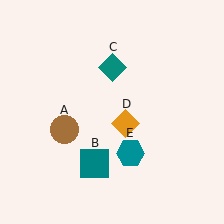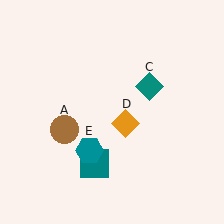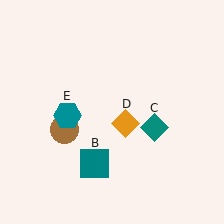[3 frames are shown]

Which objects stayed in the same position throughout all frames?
Brown circle (object A) and teal square (object B) and orange diamond (object D) remained stationary.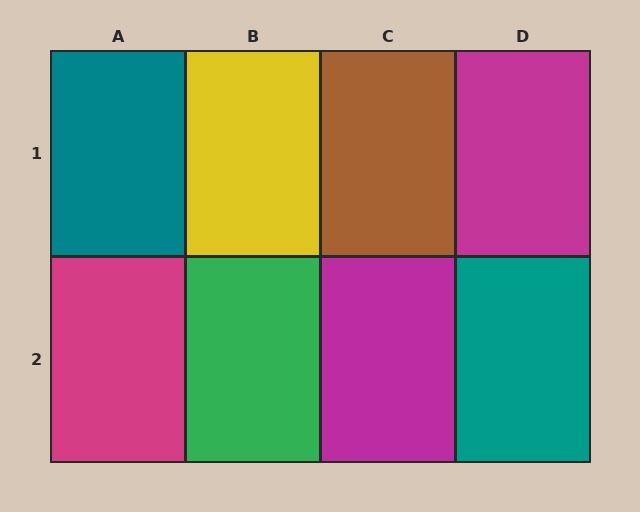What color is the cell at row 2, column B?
Green.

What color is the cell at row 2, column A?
Magenta.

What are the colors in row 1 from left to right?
Teal, yellow, brown, magenta.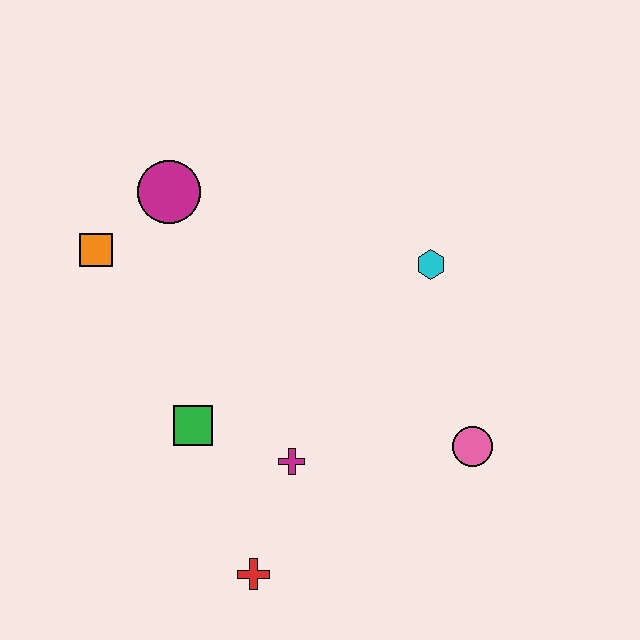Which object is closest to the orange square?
The magenta circle is closest to the orange square.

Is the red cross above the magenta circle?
No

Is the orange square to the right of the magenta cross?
No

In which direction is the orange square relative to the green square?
The orange square is above the green square.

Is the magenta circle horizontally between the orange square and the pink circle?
Yes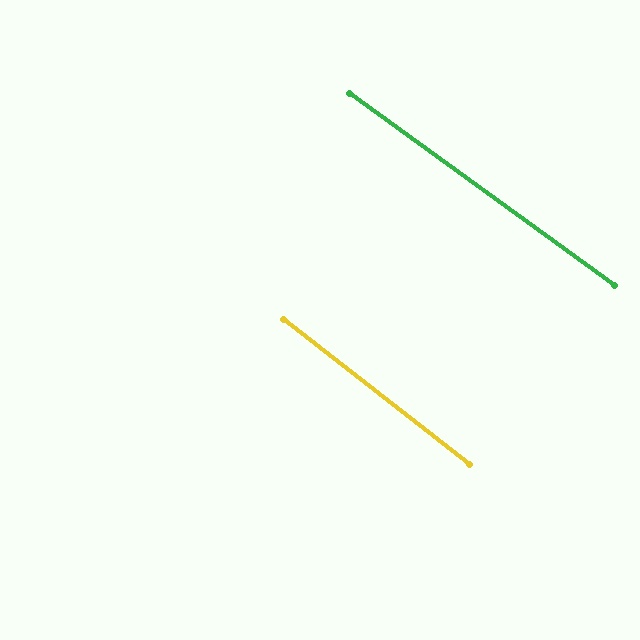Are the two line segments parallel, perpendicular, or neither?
Parallel — their directions differ by only 1.9°.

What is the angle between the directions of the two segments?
Approximately 2 degrees.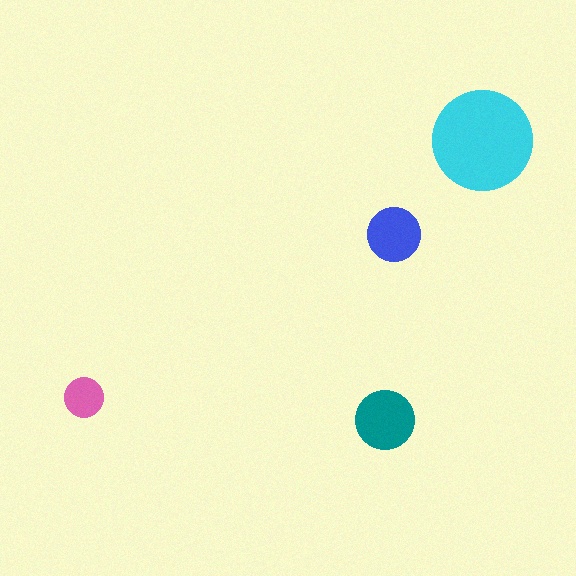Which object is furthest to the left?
The pink circle is leftmost.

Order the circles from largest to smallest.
the cyan one, the teal one, the blue one, the pink one.